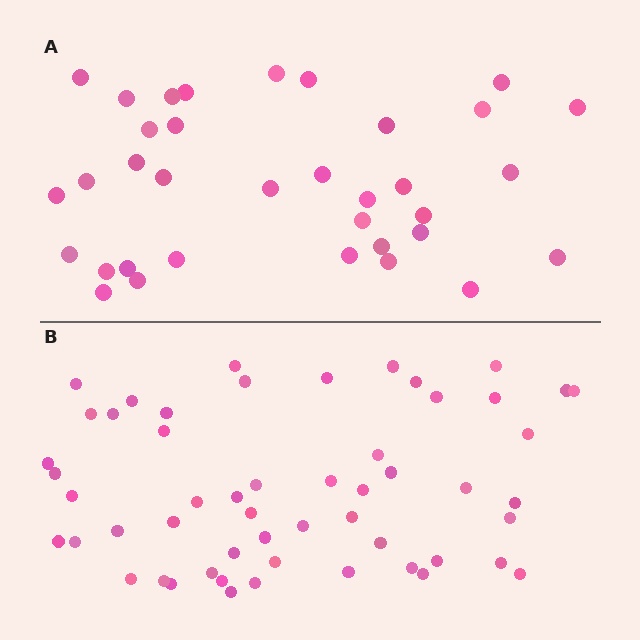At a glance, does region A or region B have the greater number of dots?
Region B (the bottom region) has more dots.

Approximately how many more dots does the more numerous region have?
Region B has approximately 20 more dots than region A.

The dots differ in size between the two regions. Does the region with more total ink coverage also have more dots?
No. Region A has more total ink coverage because its dots are larger, but region B actually contains more individual dots. Total area can be misleading — the number of items is what matters here.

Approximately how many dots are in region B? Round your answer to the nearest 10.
About 50 dots. (The exact count is 54, which rounds to 50.)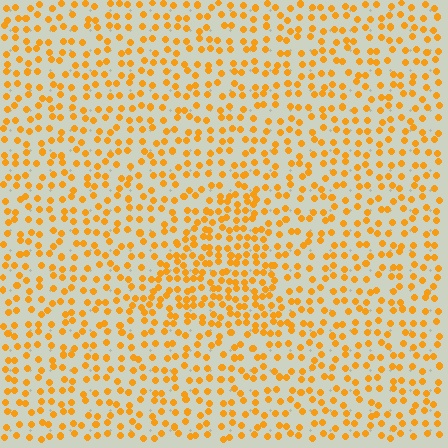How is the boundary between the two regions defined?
The boundary is defined by a change in element density (approximately 1.7x ratio). All elements are the same color, size, and shape.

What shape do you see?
I see a triangle.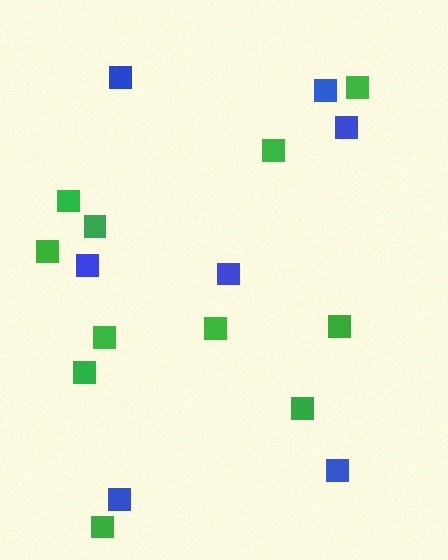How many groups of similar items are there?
There are 2 groups: one group of blue squares (7) and one group of green squares (11).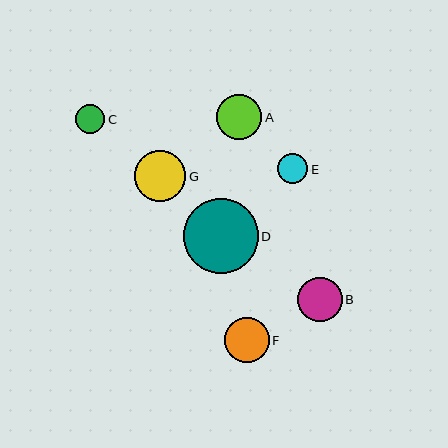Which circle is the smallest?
Circle C is the smallest with a size of approximately 29 pixels.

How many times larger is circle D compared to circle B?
Circle D is approximately 1.7 times the size of circle B.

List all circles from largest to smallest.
From largest to smallest: D, G, F, A, B, E, C.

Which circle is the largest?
Circle D is the largest with a size of approximately 75 pixels.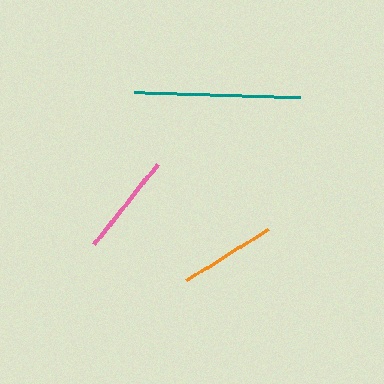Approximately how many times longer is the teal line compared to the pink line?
The teal line is approximately 1.6 times the length of the pink line.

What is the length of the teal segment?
The teal segment is approximately 165 pixels long.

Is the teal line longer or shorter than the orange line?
The teal line is longer than the orange line.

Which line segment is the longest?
The teal line is the longest at approximately 165 pixels.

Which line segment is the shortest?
The orange line is the shortest at approximately 96 pixels.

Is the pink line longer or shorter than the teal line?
The teal line is longer than the pink line.